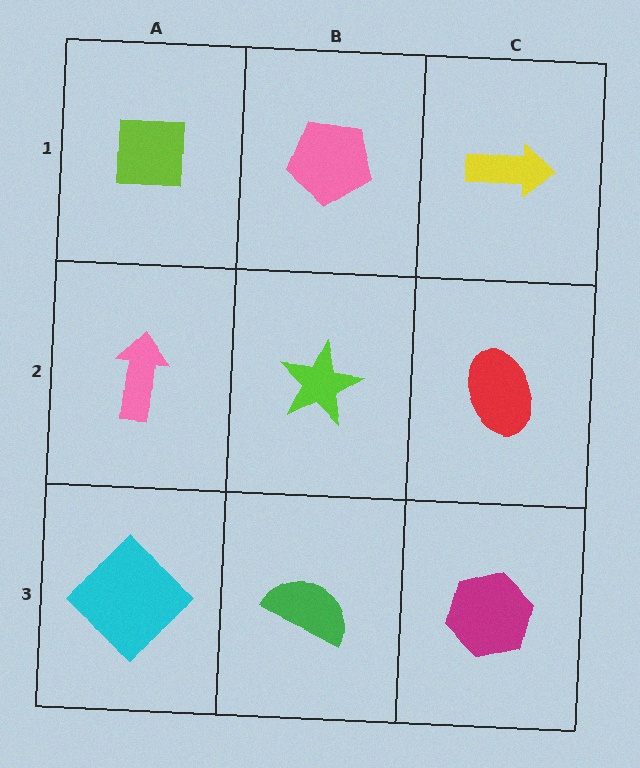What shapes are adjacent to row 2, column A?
A lime square (row 1, column A), a cyan diamond (row 3, column A), a lime star (row 2, column B).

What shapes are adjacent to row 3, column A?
A pink arrow (row 2, column A), a green semicircle (row 3, column B).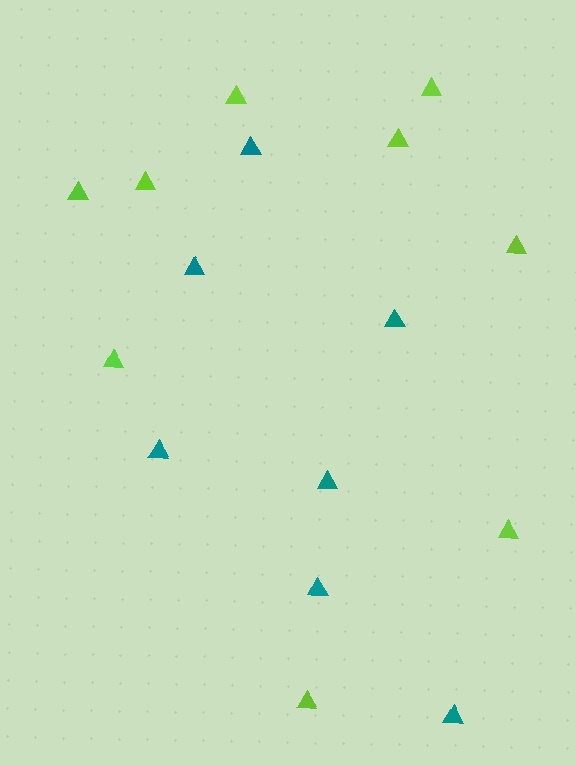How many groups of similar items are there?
There are 2 groups: one group of lime triangles (9) and one group of teal triangles (7).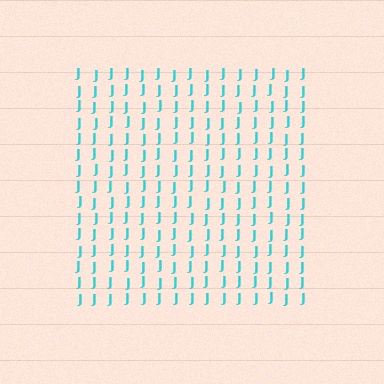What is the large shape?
The large shape is a square.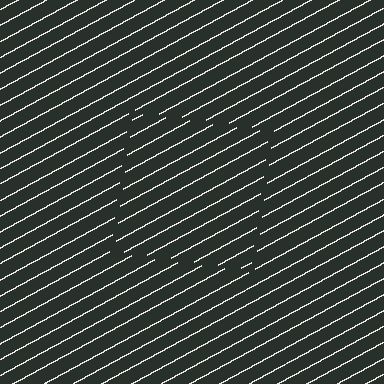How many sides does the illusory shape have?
4 sides — the line-ends trace a square.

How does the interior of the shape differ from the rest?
The interior of the shape contains the same grating, shifted by half a period — the contour is defined by the phase discontinuity where line-ends from the inner and outer gratings abut.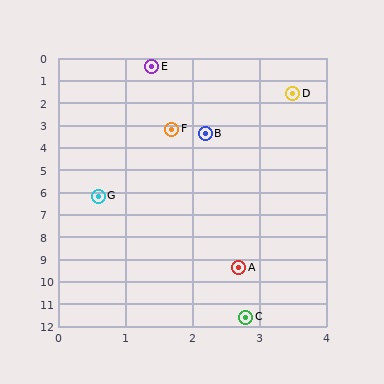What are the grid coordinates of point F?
Point F is at approximately (1.7, 3.2).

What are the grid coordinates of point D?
Point D is at approximately (3.5, 1.6).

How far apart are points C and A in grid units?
Points C and A are about 2.2 grid units apart.